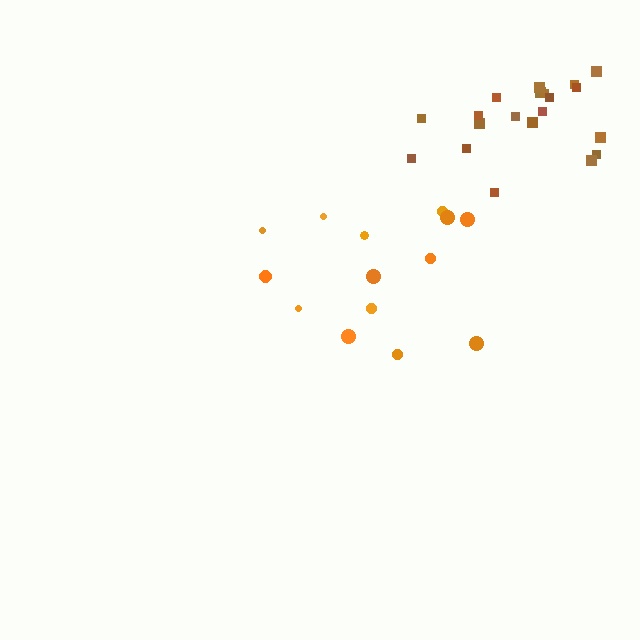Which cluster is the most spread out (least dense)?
Orange.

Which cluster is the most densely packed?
Brown.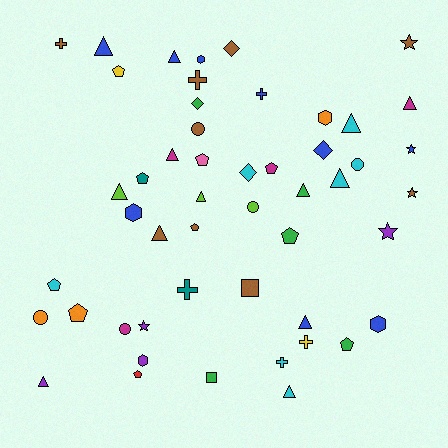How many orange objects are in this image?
There are 3 orange objects.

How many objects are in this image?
There are 50 objects.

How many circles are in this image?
There are 5 circles.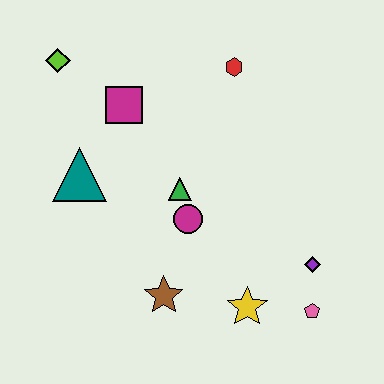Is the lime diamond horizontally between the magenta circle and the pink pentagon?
No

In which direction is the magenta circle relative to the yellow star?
The magenta circle is above the yellow star.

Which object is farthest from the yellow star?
The lime diamond is farthest from the yellow star.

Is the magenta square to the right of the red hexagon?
No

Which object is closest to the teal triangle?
The magenta square is closest to the teal triangle.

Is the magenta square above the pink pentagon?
Yes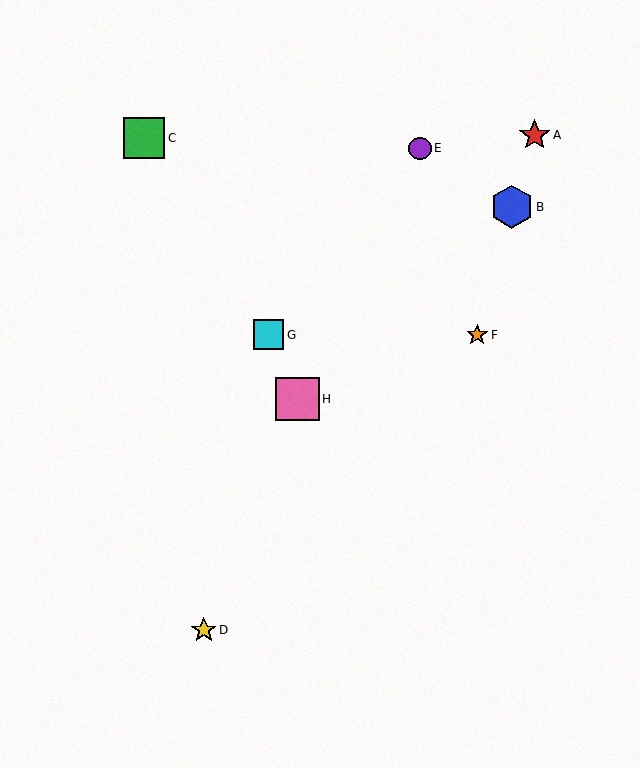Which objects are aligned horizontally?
Objects F, G are aligned horizontally.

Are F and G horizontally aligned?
Yes, both are at y≈335.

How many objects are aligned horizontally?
2 objects (F, G) are aligned horizontally.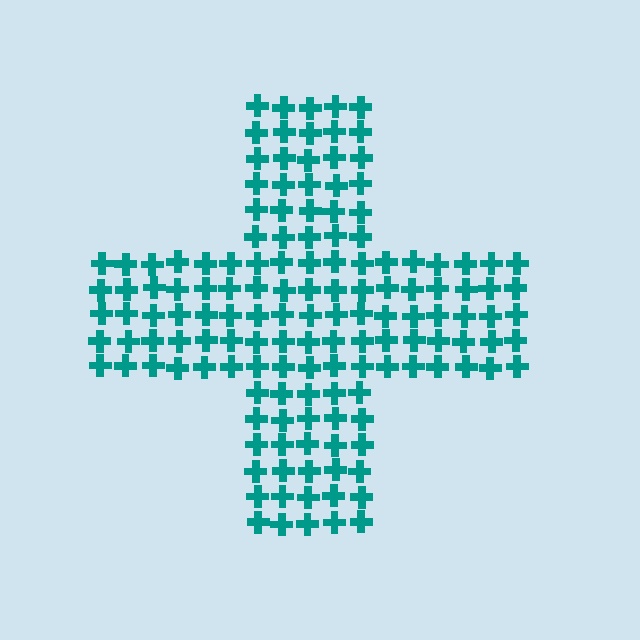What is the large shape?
The large shape is a cross.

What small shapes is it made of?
It is made of small crosses.